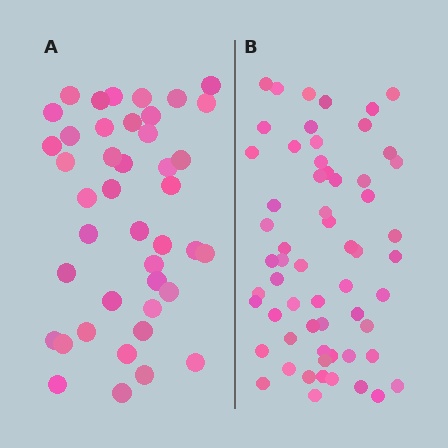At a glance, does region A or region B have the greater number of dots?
Region B (the right region) has more dots.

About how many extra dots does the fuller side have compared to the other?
Region B has approximately 20 more dots than region A.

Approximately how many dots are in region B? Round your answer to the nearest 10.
About 60 dots.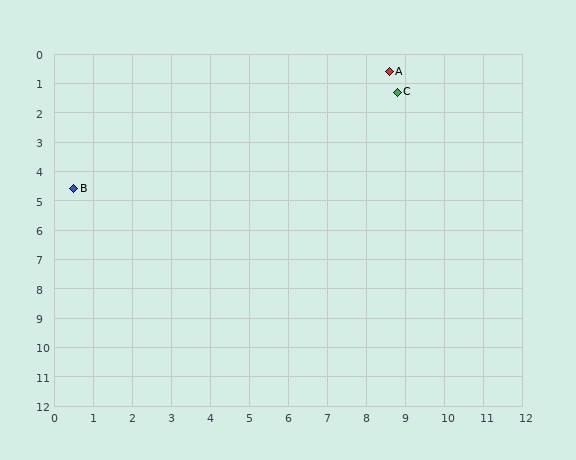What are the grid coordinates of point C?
Point C is at approximately (8.8, 1.3).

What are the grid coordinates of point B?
Point B is at approximately (0.5, 4.6).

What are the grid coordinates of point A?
Point A is at approximately (8.6, 0.6).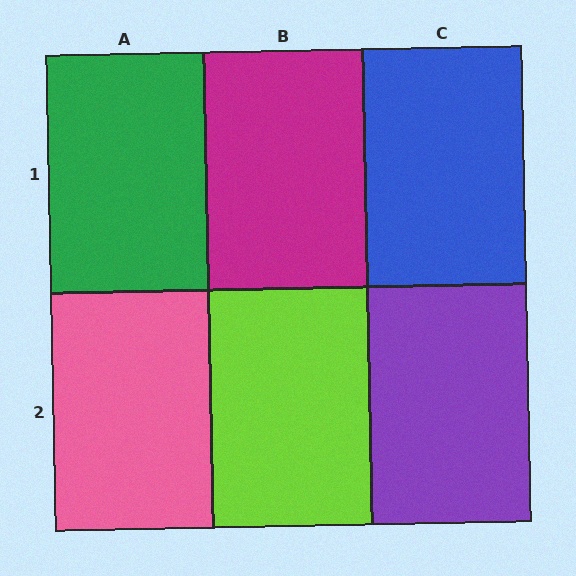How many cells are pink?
1 cell is pink.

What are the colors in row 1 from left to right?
Green, magenta, blue.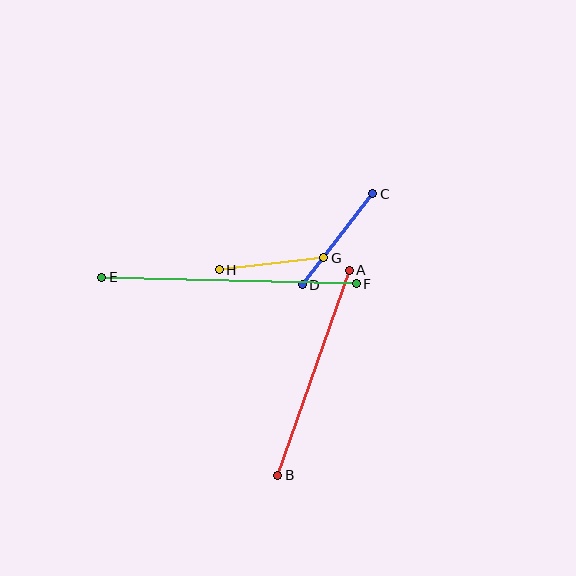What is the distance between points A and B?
The distance is approximately 217 pixels.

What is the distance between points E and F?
The distance is approximately 255 pixels.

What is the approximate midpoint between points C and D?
The midpoint is at approximately (338, 239) pixels.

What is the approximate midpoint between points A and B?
The midpoint is at approximately (313, 373) pixels.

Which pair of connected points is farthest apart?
Points E and F are farthest apart.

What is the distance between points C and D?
The distance is approximately 115 pixels.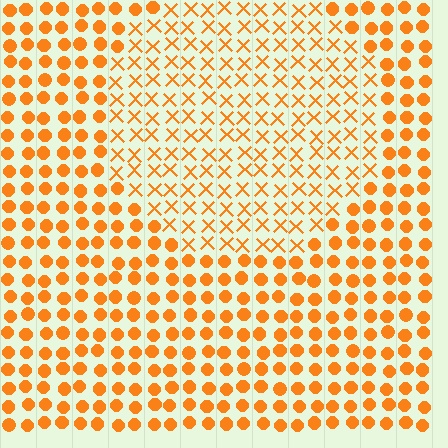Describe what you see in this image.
The image is filled with small orange elements arranged in a uniform grid. A circle-shaped region contains X marks, while the surrounding area contains circles. The boundary is defined purely by the change in element shape.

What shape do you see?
I see a circle.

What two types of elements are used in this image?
The image uses X marks inside the circle region and circles outside it.